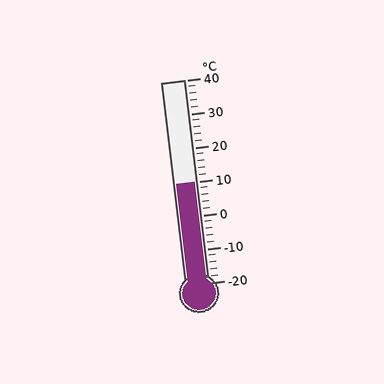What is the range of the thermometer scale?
The thermometer scale ranges from -20°C to 40°C.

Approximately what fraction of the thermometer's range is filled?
The thermometer is filled to approximately 50% of its range.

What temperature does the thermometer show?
The thermometer shows approximately 10°C.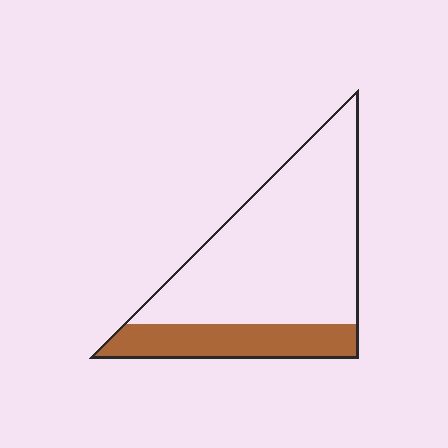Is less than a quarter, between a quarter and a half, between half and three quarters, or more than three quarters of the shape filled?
Less than a quarter.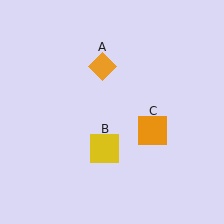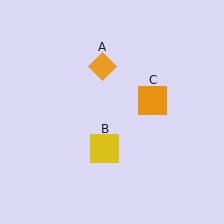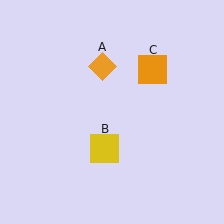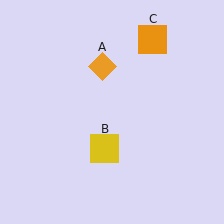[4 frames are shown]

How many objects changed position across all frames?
1 object changed position: orange square (object C).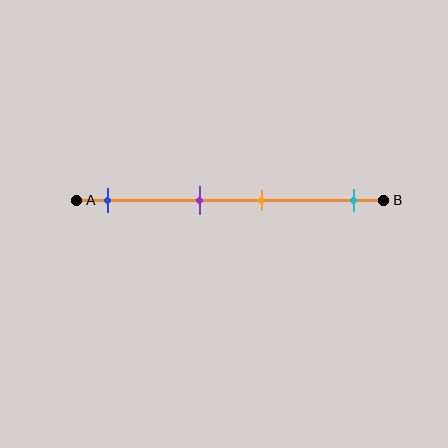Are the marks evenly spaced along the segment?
No, the marks are not evenly spaced.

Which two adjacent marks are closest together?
The purple and orange marks are the closest adjacent pair.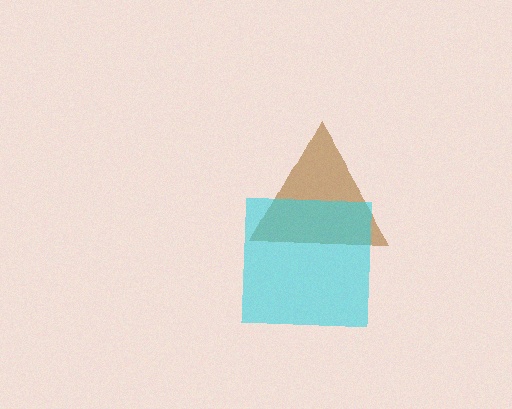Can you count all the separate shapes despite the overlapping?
Yes, there are 2 separate shapes.